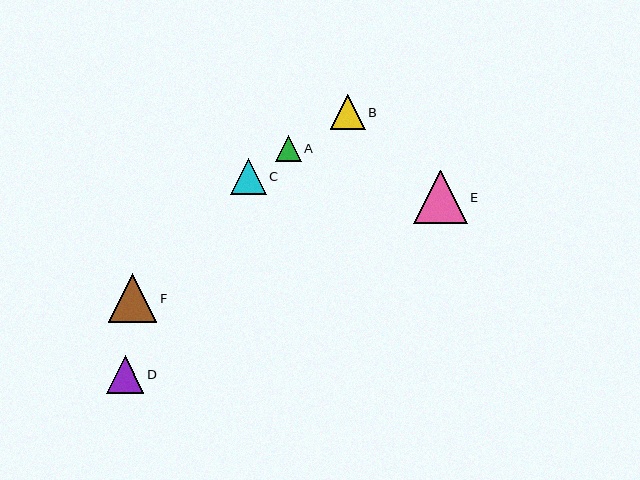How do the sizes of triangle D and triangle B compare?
Triangle D and triangle B are approximately the same size.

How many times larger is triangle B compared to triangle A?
Triangle B is approximately 1.3 times the size of triangle A.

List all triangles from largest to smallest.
From largest to smallest: E, F, D, C, B, A.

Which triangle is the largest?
Triangle E is the largest with a size of approximately 54 pixels.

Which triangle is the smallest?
Triangle A is the smallest with a size of approximately 25 pixels.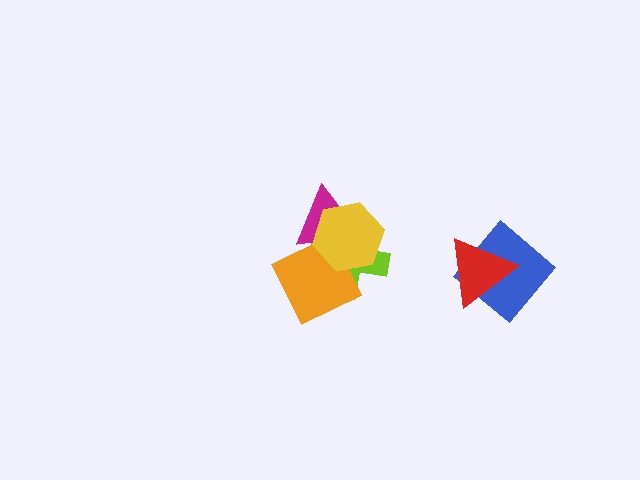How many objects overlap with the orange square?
3 objects overlap with the orange square.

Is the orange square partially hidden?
Yes, it is partially covered by another shape.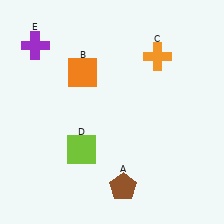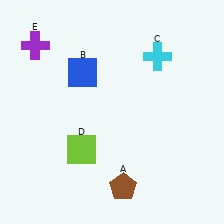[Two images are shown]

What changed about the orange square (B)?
In Image 1, B is orange. In Image 2, it changed to blue.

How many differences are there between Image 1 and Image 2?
There are 2 differences between the two images.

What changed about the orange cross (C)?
In Image 1, C is orange. In Image 2, it changed to cyan.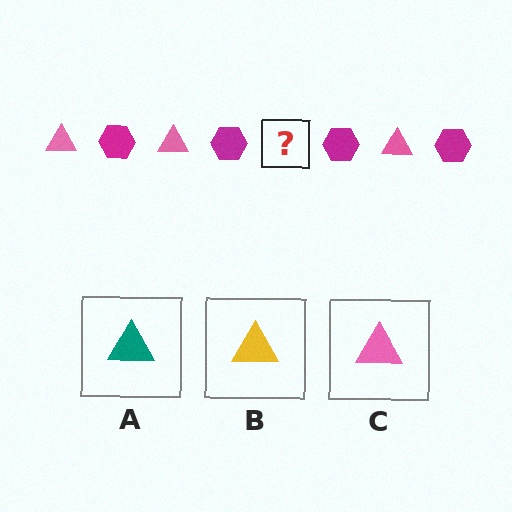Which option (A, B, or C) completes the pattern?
C.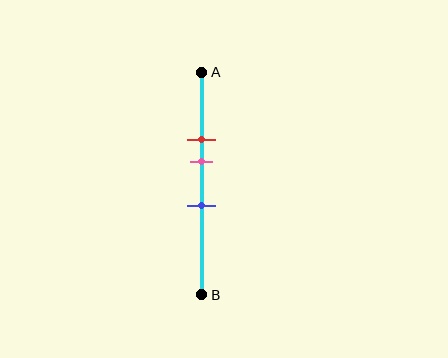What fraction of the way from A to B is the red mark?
The red mark is approximately 30% (0.3) of the way from A to B.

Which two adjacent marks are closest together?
The red and pink marks are the closest adjacent pair.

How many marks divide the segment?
There are 3 marks dividing the segment.